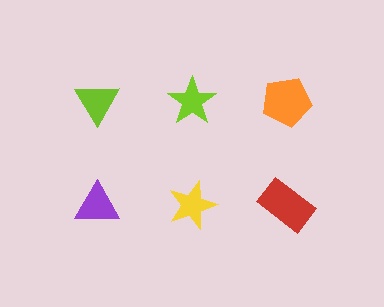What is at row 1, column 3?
An orange pentagon.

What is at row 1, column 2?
A lime star.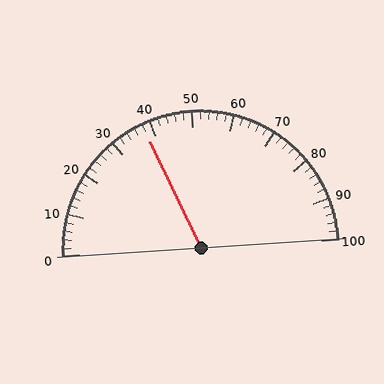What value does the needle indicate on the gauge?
The needle indicates approximately 38.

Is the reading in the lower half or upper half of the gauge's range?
The reading is in the lower half of the range (0 to 100).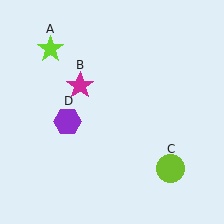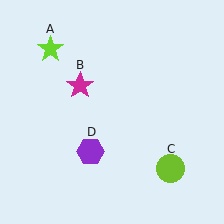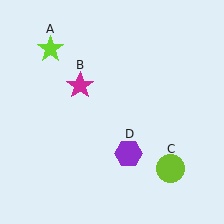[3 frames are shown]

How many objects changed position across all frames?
1 object changed position: purple hexagon (object D).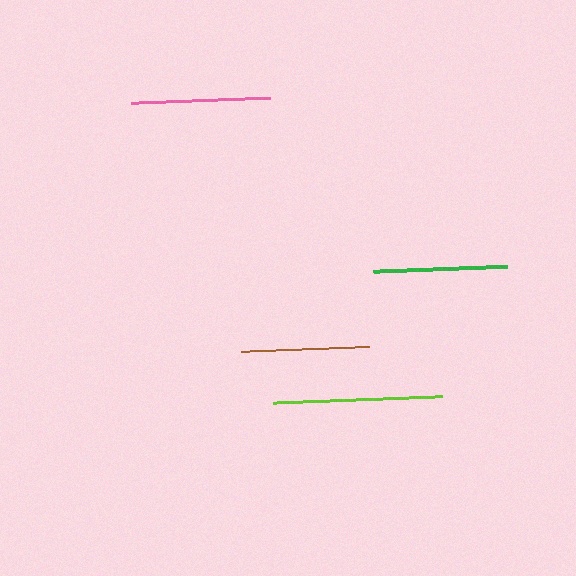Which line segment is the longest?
The lime line is the longest at approximately 169 pixels.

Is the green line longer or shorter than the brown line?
The green line is longer than the brown line.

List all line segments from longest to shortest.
From longest to shortest: lime, pink, green, brown.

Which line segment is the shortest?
The brown line is the shortest at approximately 129 pixels.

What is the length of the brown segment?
The brown segment is approximately 129 pixels long.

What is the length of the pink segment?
The pink segment is approximately 138 pixels long.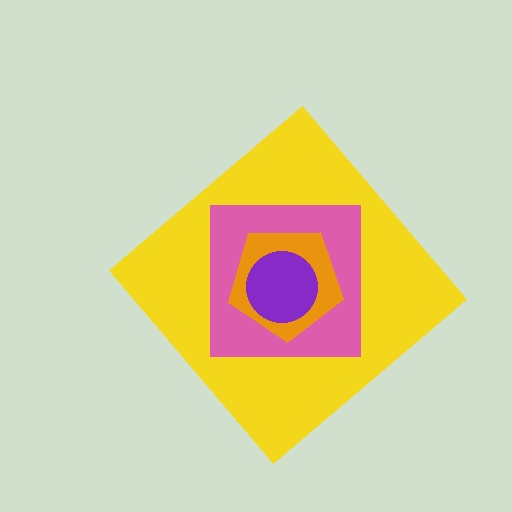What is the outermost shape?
The yellow diamond.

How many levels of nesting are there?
4.